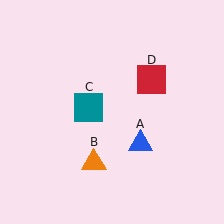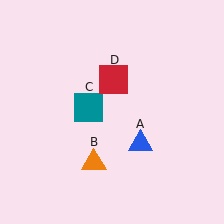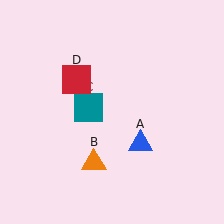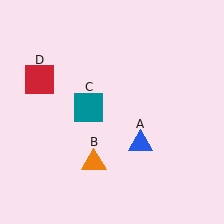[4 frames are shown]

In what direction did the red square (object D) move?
The red square (object D) moved left.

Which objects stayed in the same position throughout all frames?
Blue triangle (object A) and orange triangle (object B) and teal square (object C) remained stationary.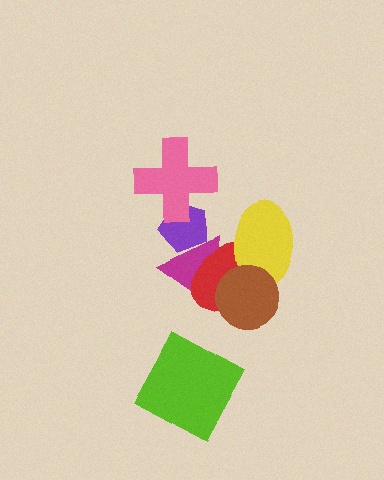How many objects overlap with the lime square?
0 objects overlap with the lime square.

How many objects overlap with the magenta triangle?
4 objects overlap with the magenta triangle.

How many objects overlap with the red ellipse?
3 objects overlap with the red ellipse.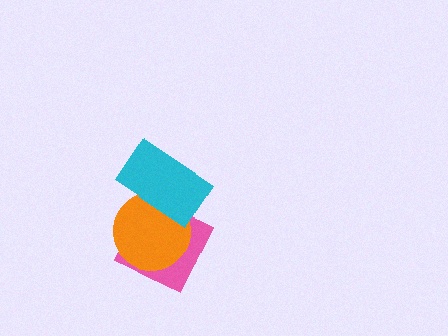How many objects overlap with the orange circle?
2 objects overlap with the orange circle.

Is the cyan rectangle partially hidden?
No, no other shape covers it.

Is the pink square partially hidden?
Yes, it is partially covered by another shape.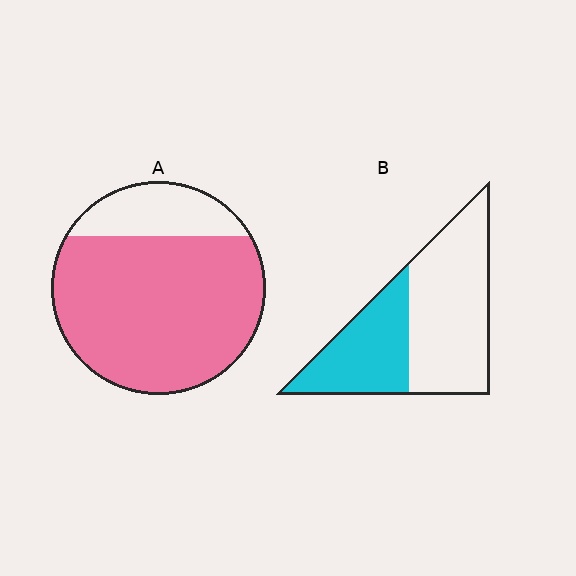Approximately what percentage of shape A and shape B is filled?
A is approximately 80% and B is approximately 40%.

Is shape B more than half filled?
No.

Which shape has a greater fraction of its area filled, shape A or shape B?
Shape A.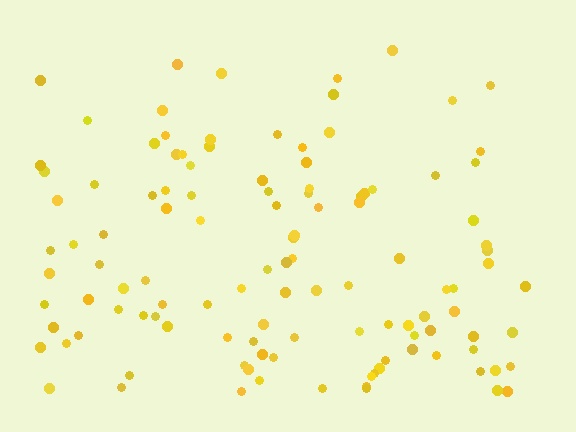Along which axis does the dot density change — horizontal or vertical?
Vertical.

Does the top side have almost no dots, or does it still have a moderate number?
Still a moderate number, just noticeably fewer than the bottom.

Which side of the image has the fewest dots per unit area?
The top.